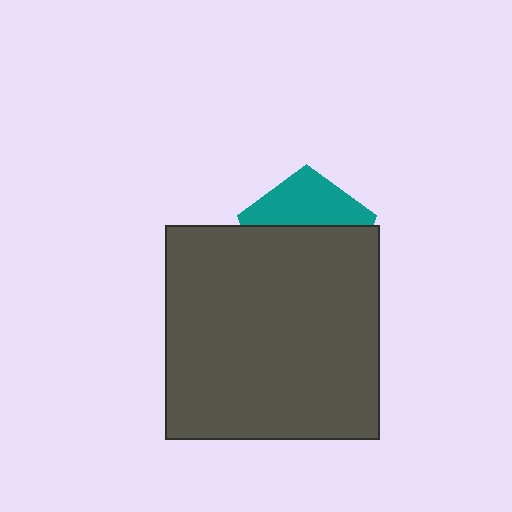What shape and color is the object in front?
The object in front is a dark gray square.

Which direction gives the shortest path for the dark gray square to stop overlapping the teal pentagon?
Moving down gives the shortest separation.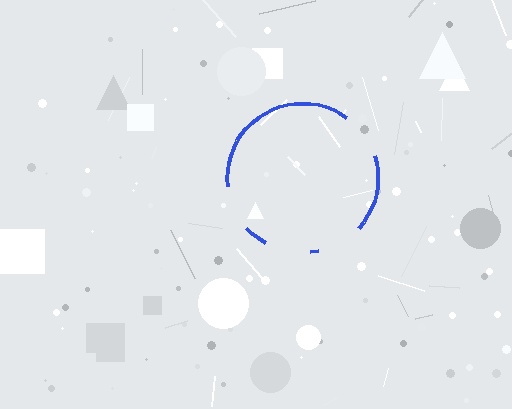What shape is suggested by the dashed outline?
The dashed outline suggests a circle.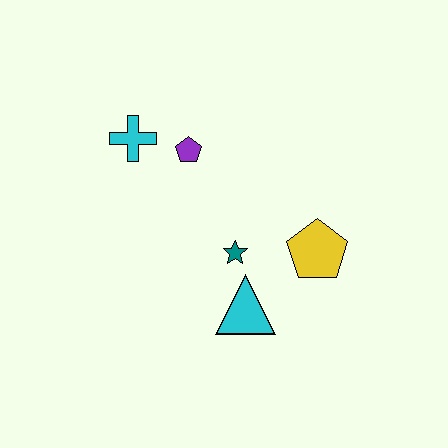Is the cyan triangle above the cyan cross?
No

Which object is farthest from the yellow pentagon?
The cyan cross is farthest from the yellow pentagon.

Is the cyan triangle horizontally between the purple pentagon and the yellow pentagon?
Yes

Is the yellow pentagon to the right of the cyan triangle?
Yes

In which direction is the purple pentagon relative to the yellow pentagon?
The purple pentagon is to the left of the yellow pentagon.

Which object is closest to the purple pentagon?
The cyan cross is closest to the purple pentagon.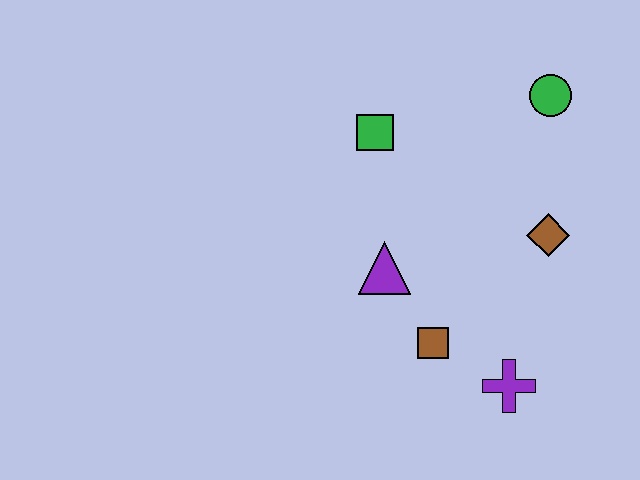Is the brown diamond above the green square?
No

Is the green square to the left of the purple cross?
Yes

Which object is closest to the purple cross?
The brown square is closest to the purple cross.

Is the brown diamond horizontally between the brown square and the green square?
No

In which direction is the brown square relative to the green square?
The brown square is below the green square.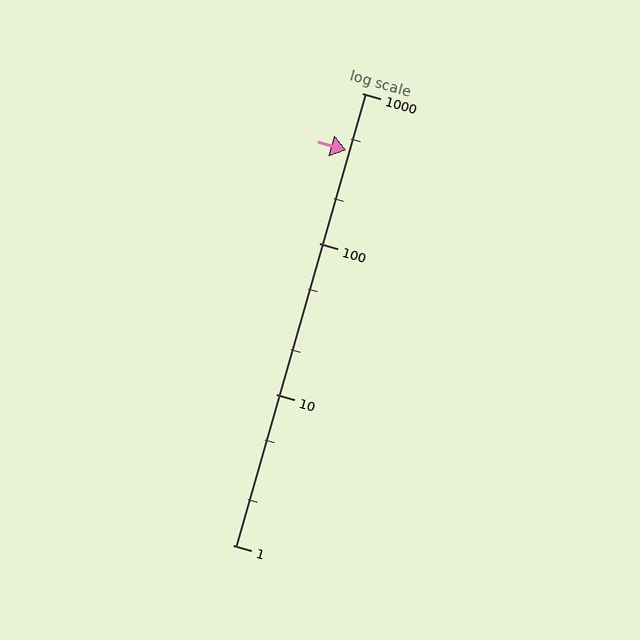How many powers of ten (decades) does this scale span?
The scale spans 3 decades, from 1 to 1000.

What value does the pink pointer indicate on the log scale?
The pointer indicates approximately 420.